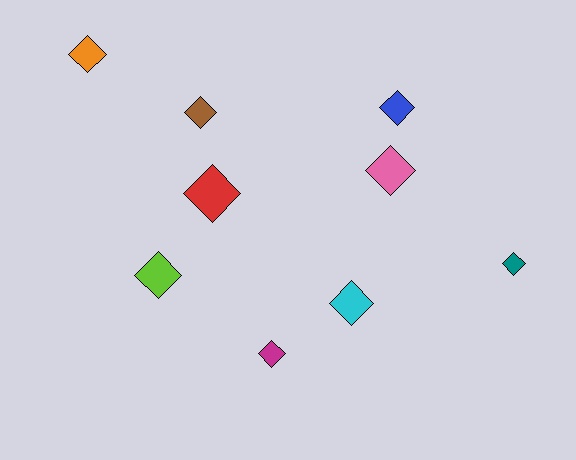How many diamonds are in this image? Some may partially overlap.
There are 9 diamonds.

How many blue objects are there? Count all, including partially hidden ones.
There is 1 blue object.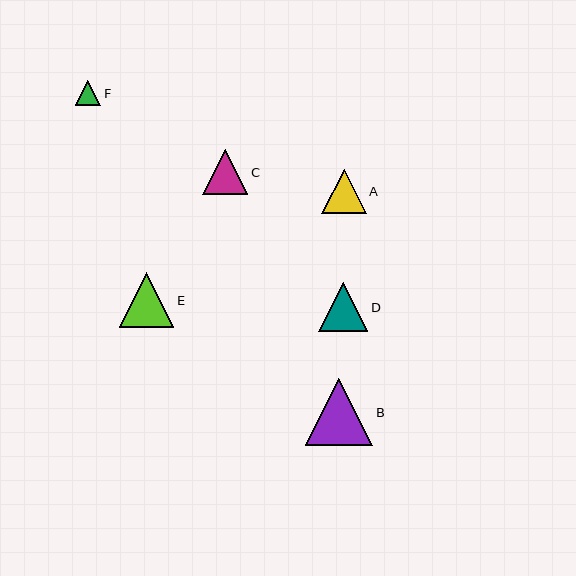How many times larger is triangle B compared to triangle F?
Triangle B is approximately 2.7 times the size of triangle F.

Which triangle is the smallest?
Triangle F is the smallest with a size of approximately 26 pixels.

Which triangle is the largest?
Triangle B is the largest with a size of approximately 68 pixels.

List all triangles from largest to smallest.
From largest to smallest: B, E, D, C, A, F.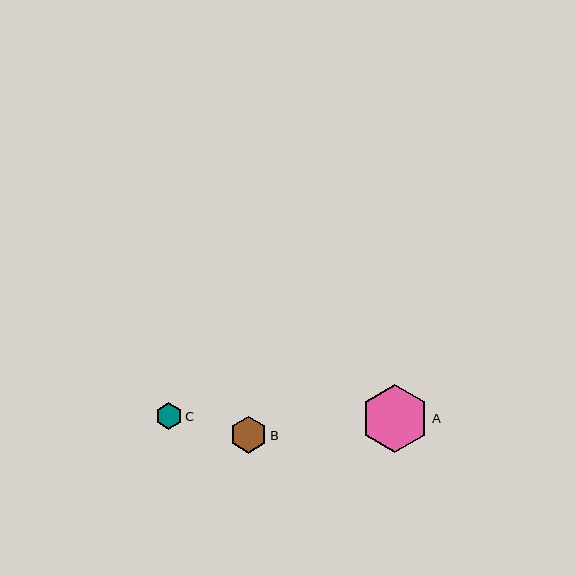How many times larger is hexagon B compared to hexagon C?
Hexagon B is approximately 1.4 times the size of hexagon C.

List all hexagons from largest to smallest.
From largest to smallest: A, B, C.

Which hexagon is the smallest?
Hexagon C is the smallest with a size of approximately 27 pixels.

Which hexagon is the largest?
Hexagon A is the largest with a size of approximately 68 pixels.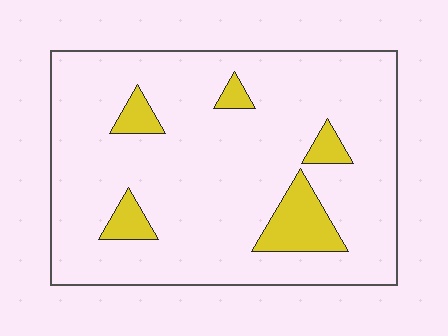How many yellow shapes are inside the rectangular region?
5.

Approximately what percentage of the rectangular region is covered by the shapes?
Approximately 10%.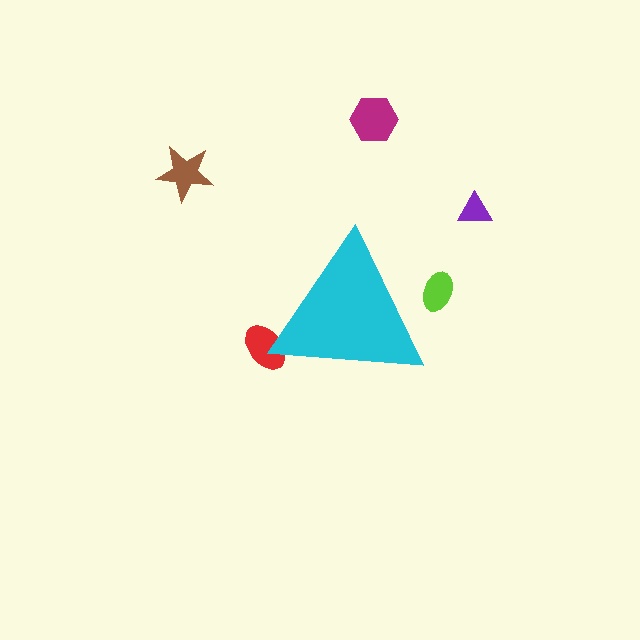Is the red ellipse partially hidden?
Yes, the red ellipse is partially hidden behind the cyan triangle.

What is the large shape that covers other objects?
A cyan triangle.